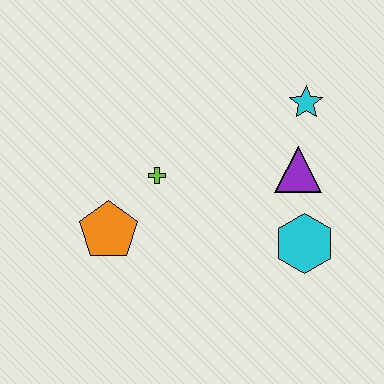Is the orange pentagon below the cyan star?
Yes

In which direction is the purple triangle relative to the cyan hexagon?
The purple triangle is above the cyan hexagon.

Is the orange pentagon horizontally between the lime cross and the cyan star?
No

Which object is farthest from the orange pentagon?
The cyan star is farthest from the orange pentagon.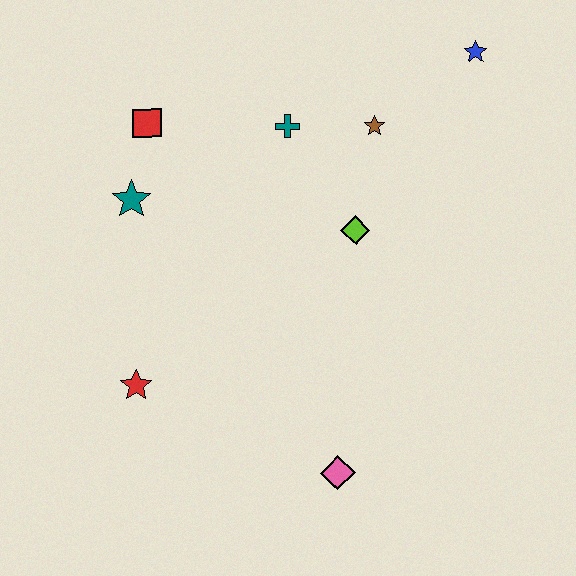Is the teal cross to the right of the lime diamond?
No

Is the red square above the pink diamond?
Yes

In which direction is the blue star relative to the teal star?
The blue star is to the right of the teal star.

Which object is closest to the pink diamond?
The red star is closest to the pink diamond.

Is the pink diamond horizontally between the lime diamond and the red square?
Yes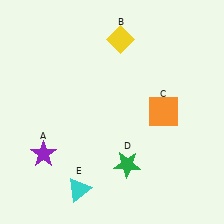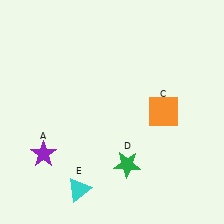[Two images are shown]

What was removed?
The yellow diamond (B) was removed in Image 2.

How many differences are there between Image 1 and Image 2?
There is 1 difference between the two images.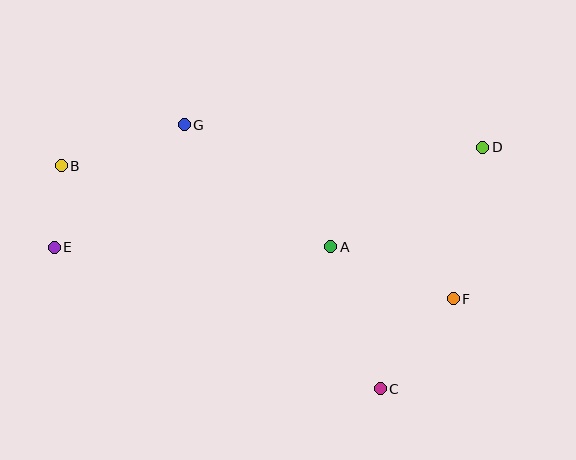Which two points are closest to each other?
Points B and E are closest to each other.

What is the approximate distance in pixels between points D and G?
The distance between D and G is approximately 300 pixels.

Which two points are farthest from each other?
Points D and E are farthest from each other.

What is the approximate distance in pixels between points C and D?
The distance between C and D is approximately 263 pixels.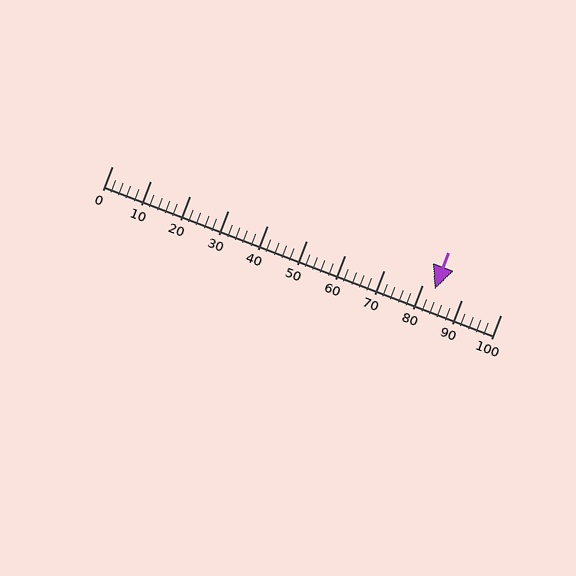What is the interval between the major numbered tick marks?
The major tick marks are spaced 10 units apart.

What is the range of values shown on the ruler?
The ruler shows values from 0 to 100.